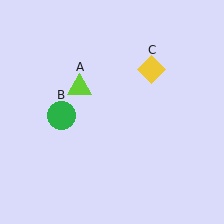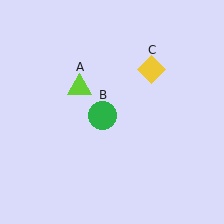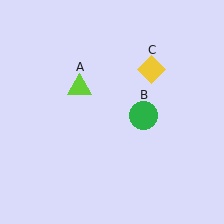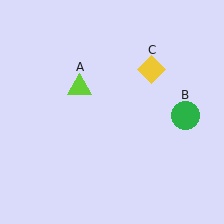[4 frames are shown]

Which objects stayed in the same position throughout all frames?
Lime triangle (object A) and yellow diamond (object C) remained stationary.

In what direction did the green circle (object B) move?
The green circle (object B) moved right.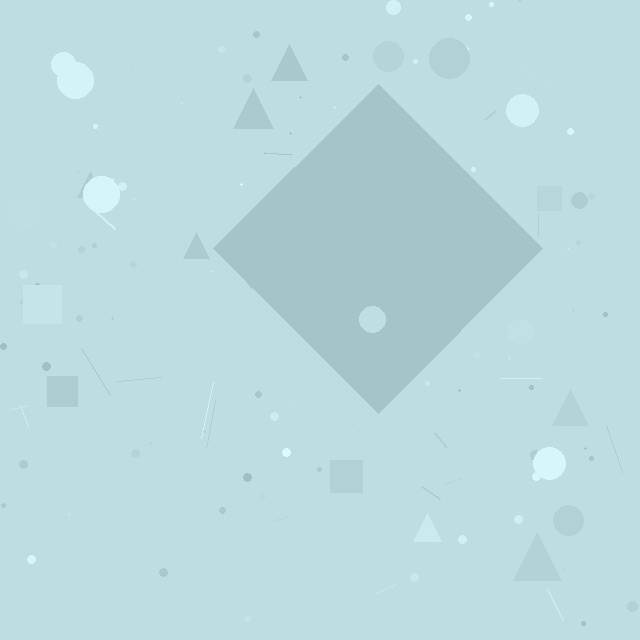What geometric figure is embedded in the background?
A diamond is embedded in the background.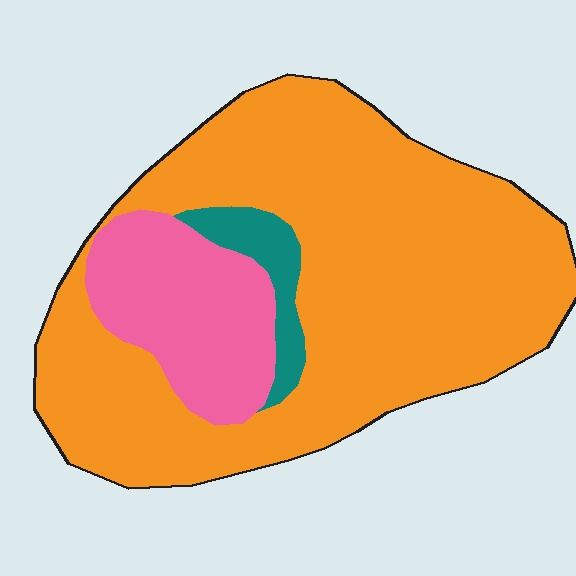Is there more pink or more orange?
Orange.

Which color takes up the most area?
Orange, at roughly 75%.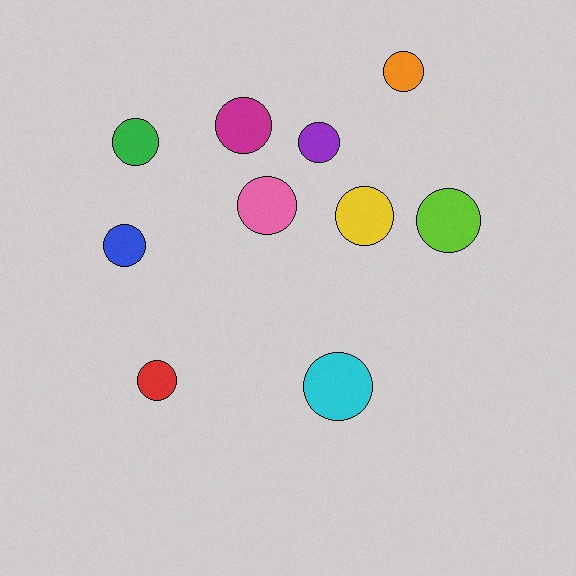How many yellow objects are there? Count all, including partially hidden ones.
There is 1 yellow object.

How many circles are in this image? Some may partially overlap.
There are 10 circles.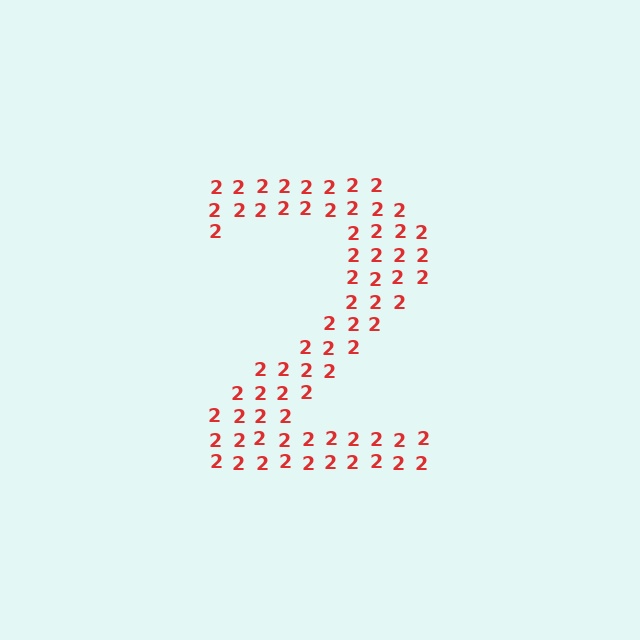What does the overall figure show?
The overall figure shows the digit 2.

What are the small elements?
The small elements are digit 2's.